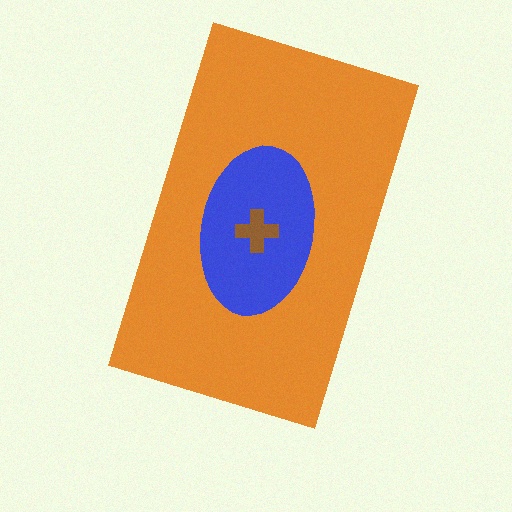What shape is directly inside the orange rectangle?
The blue ellipse.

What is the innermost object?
The brown cross.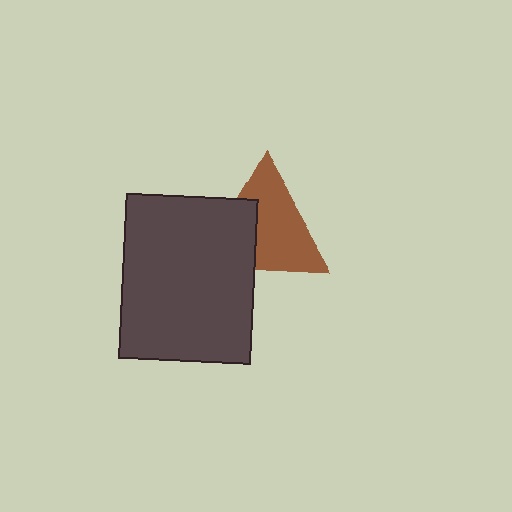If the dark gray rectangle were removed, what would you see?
You would see the complete brown triangle.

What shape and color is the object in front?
The object in front is a dark gray rectangle.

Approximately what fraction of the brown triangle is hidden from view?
Roughly 36% of the brown triangle is hidden behind the dark gray rectangle.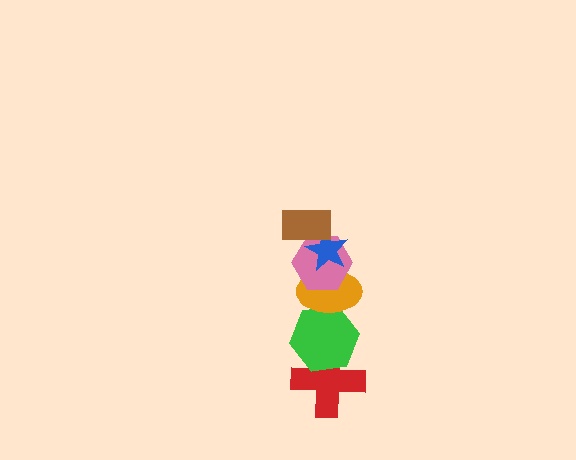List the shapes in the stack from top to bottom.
From top to bottom: the brown rectangle, the blue star, the pink hexagon, the orange ellipse, the green hexagon, the red cross.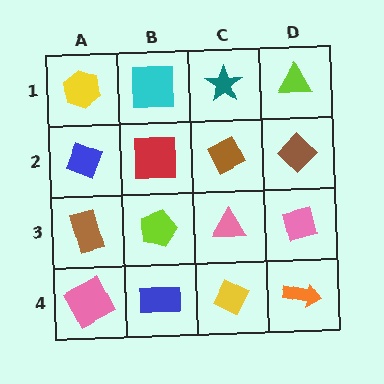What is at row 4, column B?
A blue rectangle.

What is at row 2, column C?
A brown diamond.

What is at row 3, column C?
A pink triangle.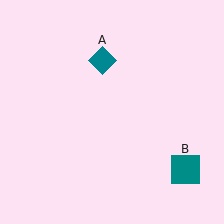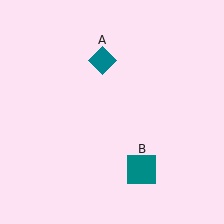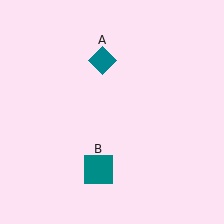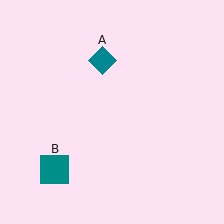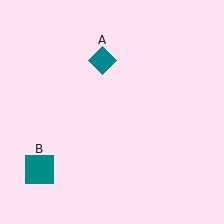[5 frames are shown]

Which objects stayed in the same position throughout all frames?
Teal diamond (object A) remained stationary.